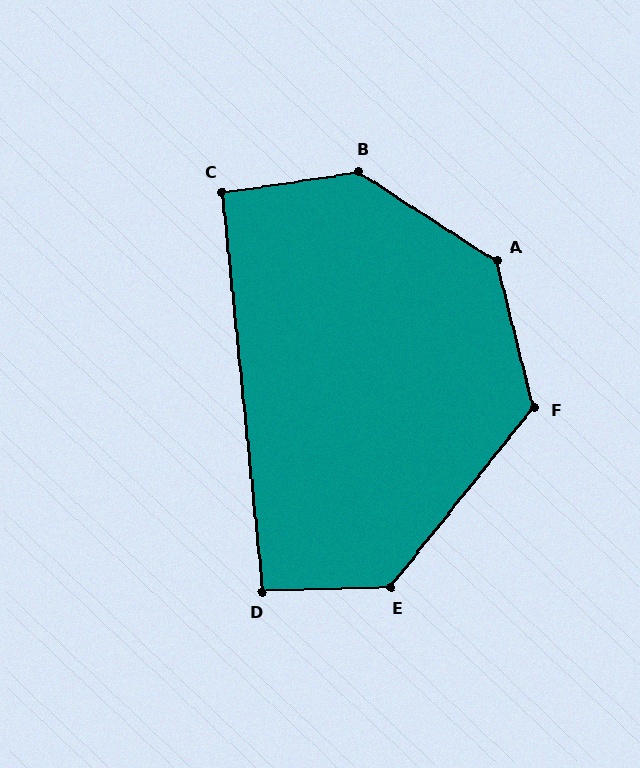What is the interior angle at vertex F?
Approximately 127 degrees (obtuse).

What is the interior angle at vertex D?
Approximately 94 degrees (approximately right).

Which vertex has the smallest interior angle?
C, at approximately 93 degrees.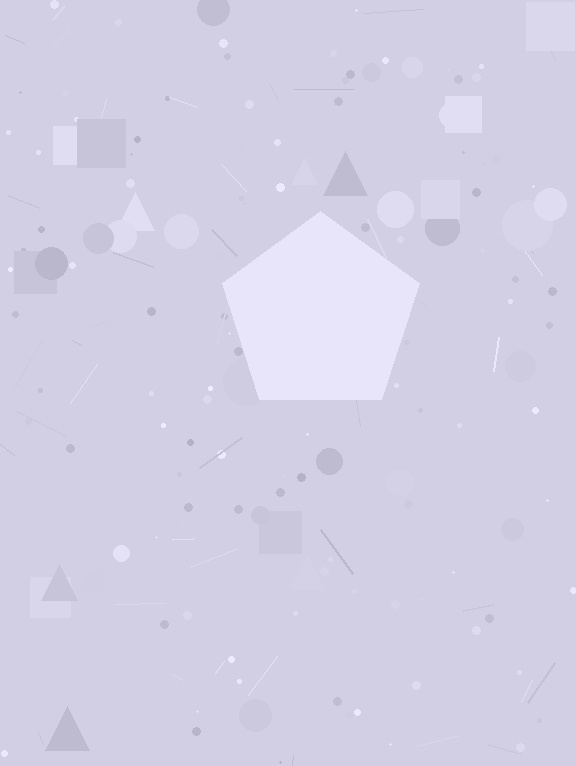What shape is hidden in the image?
A pentagon is hidden in the image.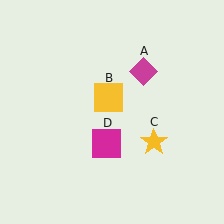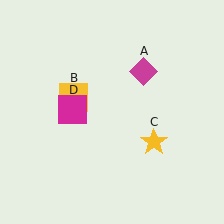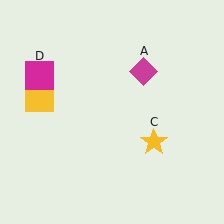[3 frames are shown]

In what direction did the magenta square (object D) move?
The magenta square (object D) moved up and to the left.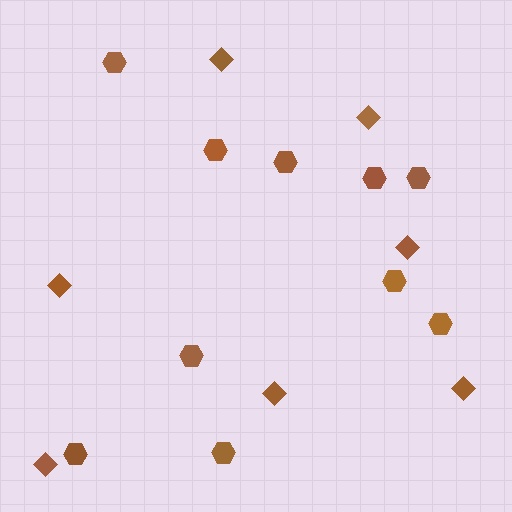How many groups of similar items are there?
There are 2 groups: one group of diamonds (7) and one group of hexagons (10).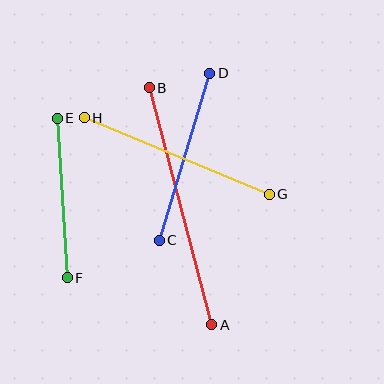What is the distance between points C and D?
The distance is approximately 175 pixels.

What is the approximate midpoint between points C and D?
The midpoint is at approximately (185, 157) pixels.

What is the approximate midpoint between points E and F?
The midpoint is at approximately (62, 198) pixels.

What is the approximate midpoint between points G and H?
The midpoint is at approximately (177, 156) pixels.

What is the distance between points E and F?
The distance is approximately 159 pixels.